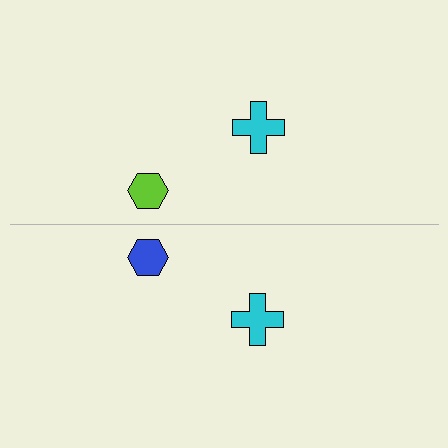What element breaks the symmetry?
The blue hexagon on the bottom side breaks the symmetry — its mirror counterpart is lime.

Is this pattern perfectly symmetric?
No, the pattern is not perfectly symmetric. The blue hexagon on the bottom side breaks the symmetry — its mirror counterpart is lime.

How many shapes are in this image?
There are 4 shapes in this image.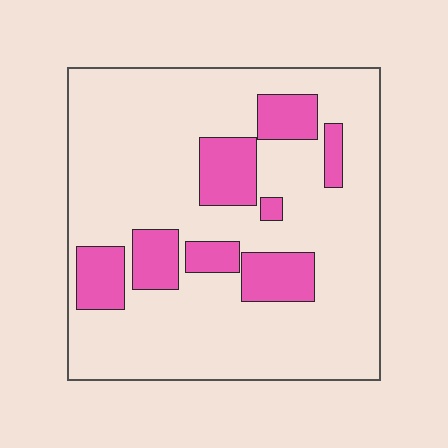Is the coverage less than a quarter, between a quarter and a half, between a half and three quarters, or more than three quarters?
Less than a quarter.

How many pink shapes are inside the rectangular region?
8.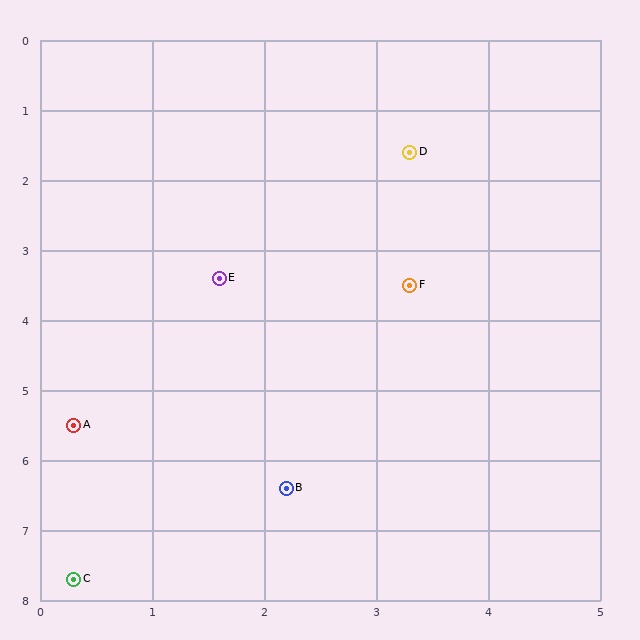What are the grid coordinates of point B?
Point B is at approximately (2.2, 6.4).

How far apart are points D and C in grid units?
Points D and C are about 6.8 grid units apart.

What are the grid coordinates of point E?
Point E is at approximately (1.6, 3.4).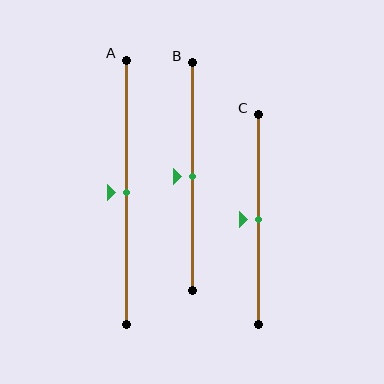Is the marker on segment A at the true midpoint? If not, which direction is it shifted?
Yes, the marker on segment A is at the true midpoint.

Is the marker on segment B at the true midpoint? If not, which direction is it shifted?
Yes, the marker on segment B is at the true midpoint.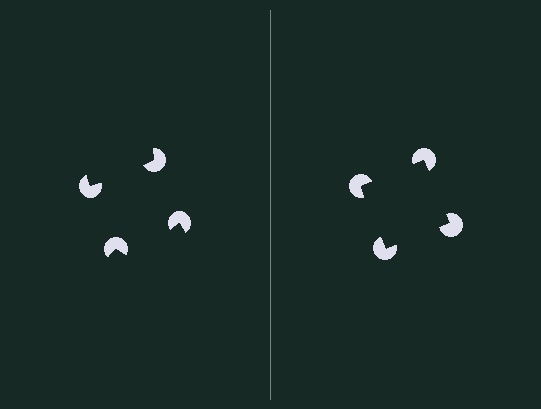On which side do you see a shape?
An illusory square appears on the right side. On the left side the wedge cuts are rotated, so no coherent shape forms.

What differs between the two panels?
The pac-man discs are positioned identically on both sides; only the wedge orientations differ. On the right they align to a square; on the left they are misaligned.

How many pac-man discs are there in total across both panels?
8 — 4 on each side.